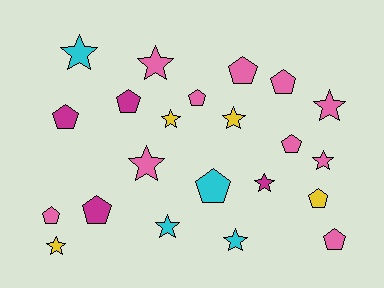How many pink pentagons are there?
There are 6 pink pentagons.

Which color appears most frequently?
Pink, with 10 objects.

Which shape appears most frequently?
Pentagon, with 11 objects.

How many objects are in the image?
There are 22 objects.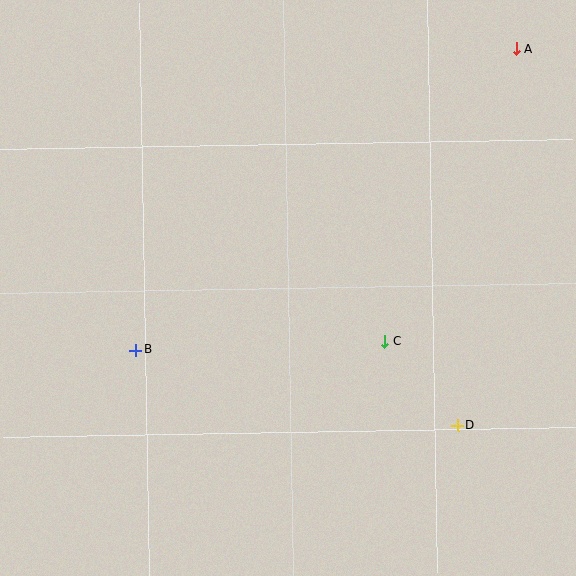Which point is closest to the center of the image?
Point C at (385, 342) is closest to the center.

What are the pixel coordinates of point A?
Point A is at (516, 49).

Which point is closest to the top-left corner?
Point B is closest to the top-left corner.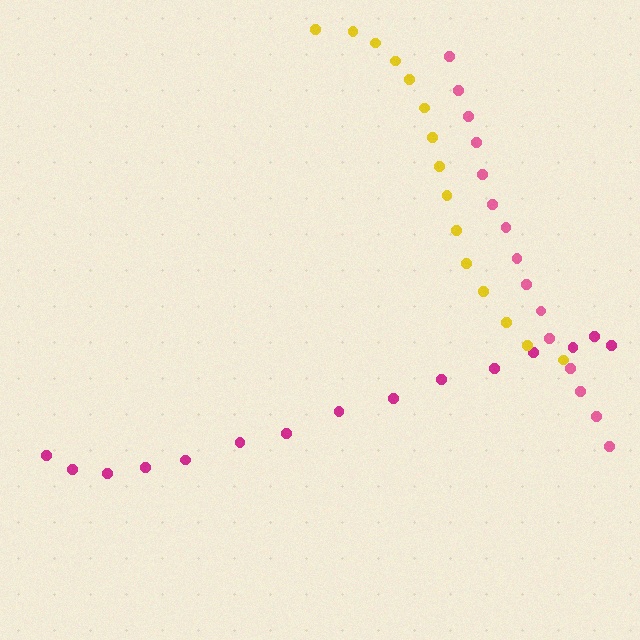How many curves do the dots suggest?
There are 3 distinct paths.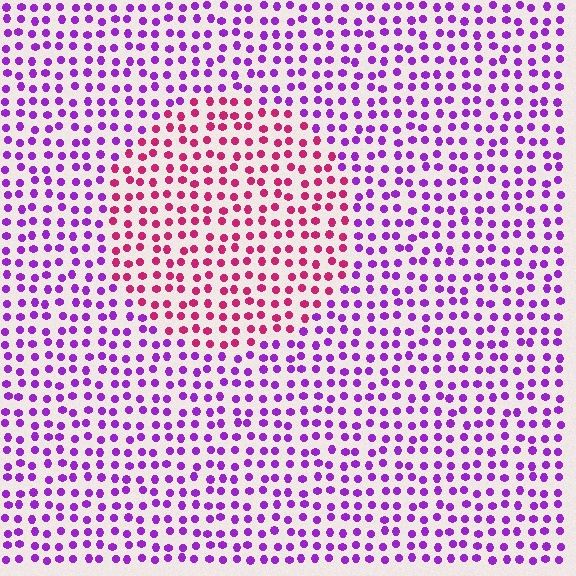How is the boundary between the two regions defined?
The boundary is defined purely by a slight shift in hue (about 49 degrees). Spacing, size, and orientation are identical on both sides.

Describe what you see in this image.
The image is filled with small purple elements in a uniform arrangement. A circle-shaped region is visible where the elements are tinted to a slightly different hue, forming a subtle color boundary.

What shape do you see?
I see a circle.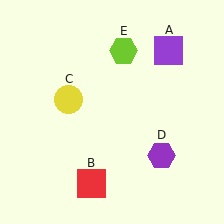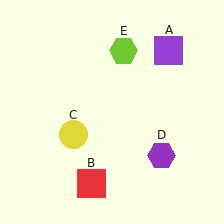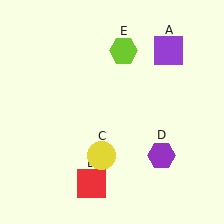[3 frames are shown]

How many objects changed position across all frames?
1 object changed position: yellow circle (object C).